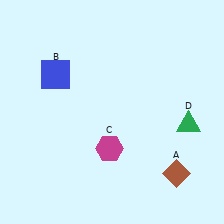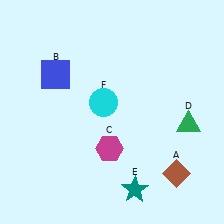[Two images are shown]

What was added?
A teal star (E), a cyan circle (F) were added in Image 2.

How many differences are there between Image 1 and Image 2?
There are 2 differences between the two images.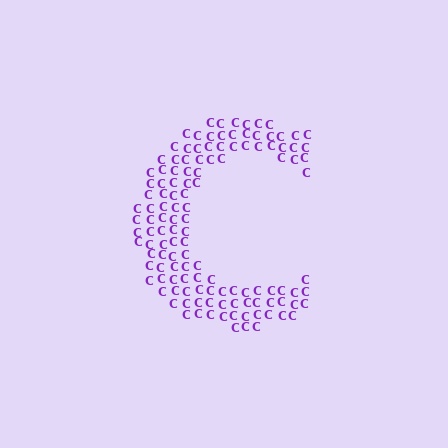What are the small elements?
The small elements are letter C's.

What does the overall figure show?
The overall figure shows the letter C.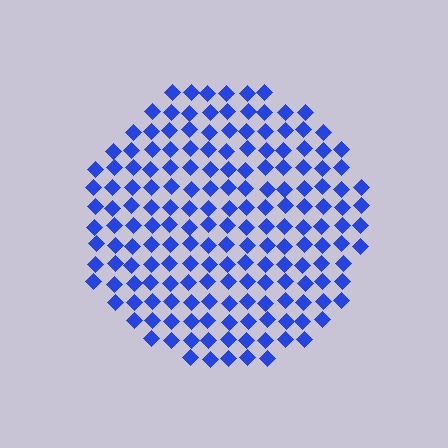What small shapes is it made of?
It is made of small diamonds.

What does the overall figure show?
The overall figure shows a circle.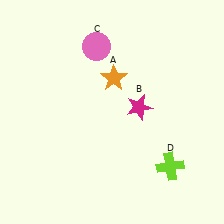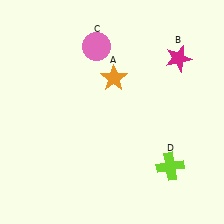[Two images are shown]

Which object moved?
The magenta star (B) moved up.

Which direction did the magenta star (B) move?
The magenta star (B) moved up.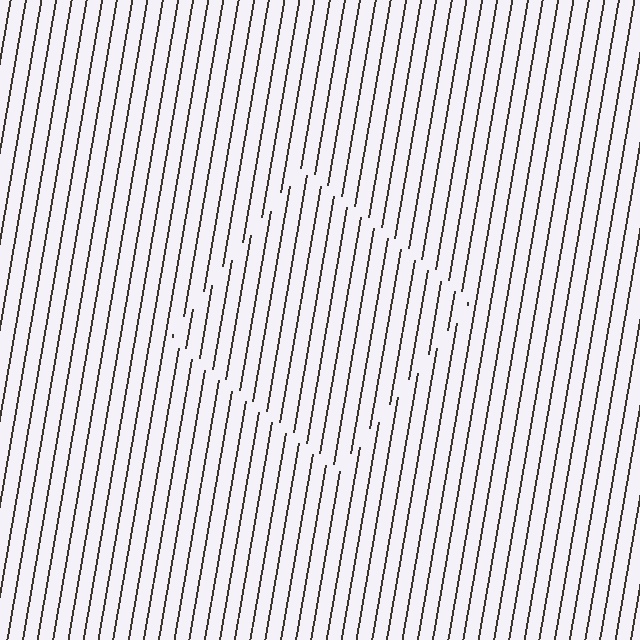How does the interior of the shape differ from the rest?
The interior of the shape contains the same grating, shifted by half a period — the contour is defined by the phase discontinuity where line-ends from the inner and outer gratings abut.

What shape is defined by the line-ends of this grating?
An illusory square. The interior of the shape contains the same grating, shifted by half a period — the contour is defined by the phase discontinuity where line-ends from the inner and outer gratings abut.